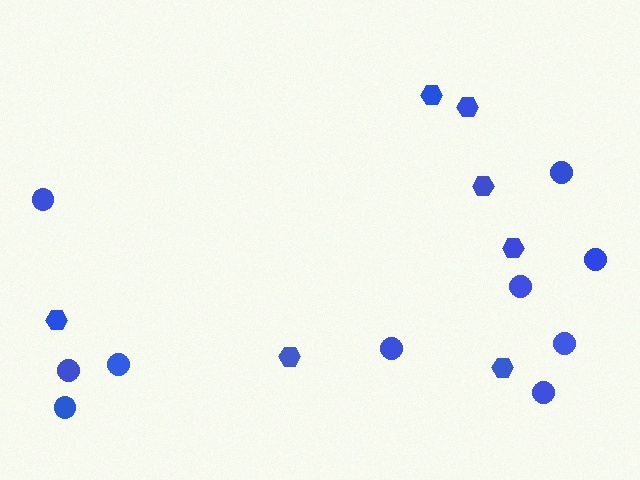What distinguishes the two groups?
There are 2 groups: one group of circles (10) and one group of hexagons (7).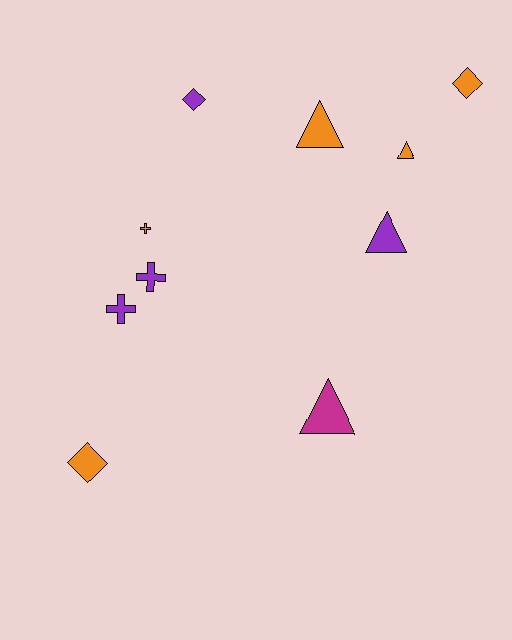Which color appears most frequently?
Orange, with 5 objects.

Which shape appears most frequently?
Triangle, with 4 objects.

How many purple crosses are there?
There are 2 purple crosses.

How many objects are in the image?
There are 10 objects.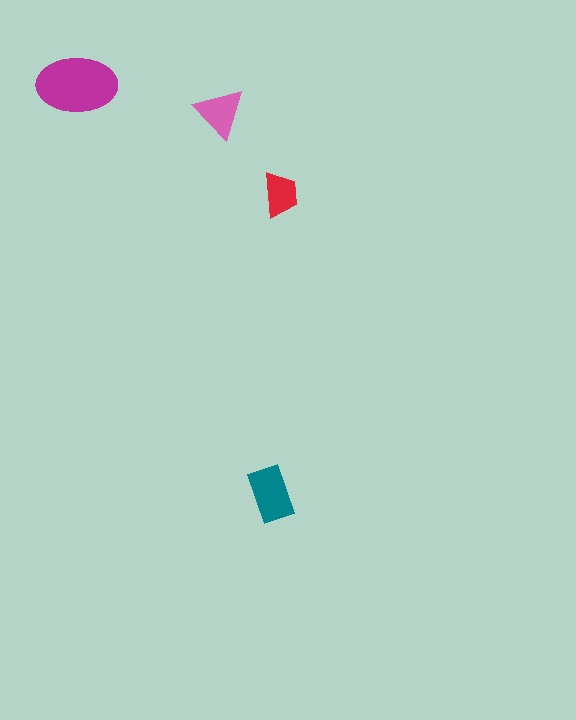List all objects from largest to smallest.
The magenta ellipse, the teal rectangle, the pink triangle, the red trapezoid.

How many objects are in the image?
There are 4 objects in the image.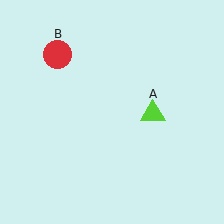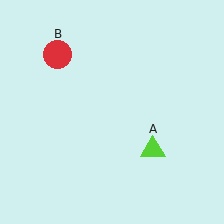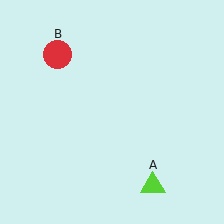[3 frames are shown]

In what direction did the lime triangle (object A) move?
The lime triangle (object A) moved down.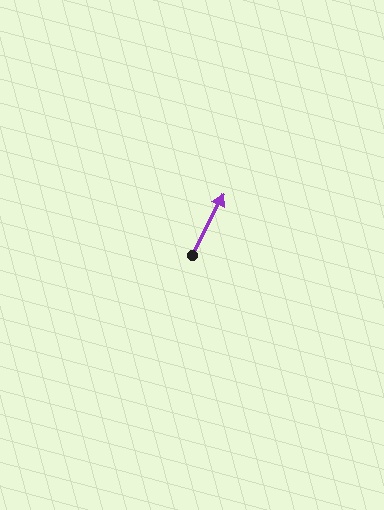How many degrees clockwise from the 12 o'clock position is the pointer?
Approximately 27 degrees.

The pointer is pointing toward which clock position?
Roughly 1 o'clock.